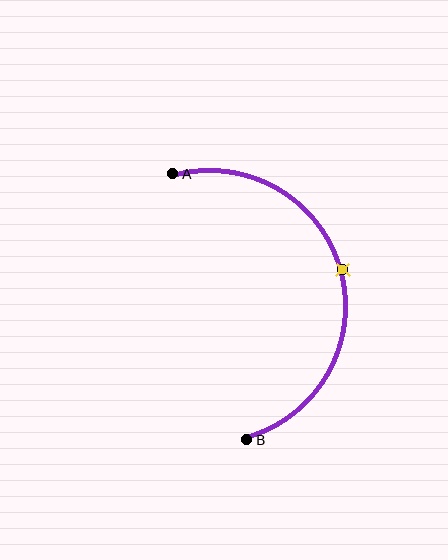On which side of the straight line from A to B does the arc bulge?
The arc bulges to the right of the straight line connecting A and B.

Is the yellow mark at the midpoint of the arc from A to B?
Yes. The yellow mark lies on the arc at equal arc-length from both A and B — it is the arc midpoint.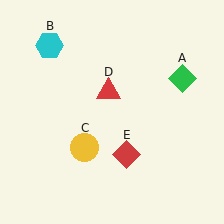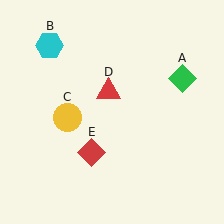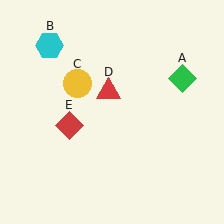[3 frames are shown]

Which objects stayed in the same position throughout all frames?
Green diamond (object A) and cyan hexagon (object B) and red triangle (object D) remained stationary.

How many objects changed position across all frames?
2 objects changed position: yellow circle (object C), red diamond (object E).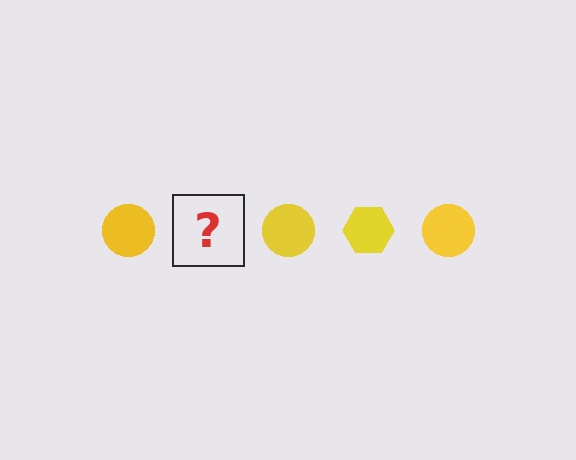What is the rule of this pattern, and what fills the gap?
The rule is that the pattern cycles through circle, hexagon shapes in yellow. The gap should be filled with a yellow hexagon.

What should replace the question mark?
The question mark should be replaced with a yellow hexagon.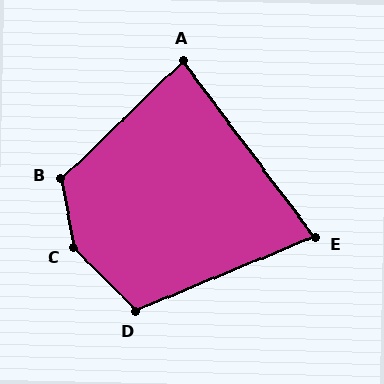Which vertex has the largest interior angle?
C, at approximately 144 degrees.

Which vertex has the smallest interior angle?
E, at approximately 76 degrees.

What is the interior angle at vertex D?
Approximately 113 degrees (obtuse).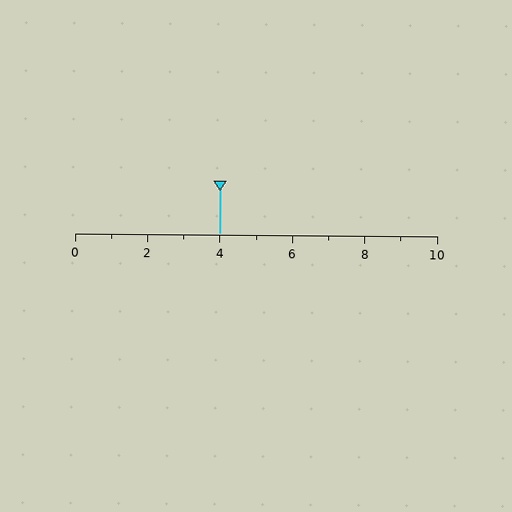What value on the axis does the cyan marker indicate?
The marker indicates approximately 4.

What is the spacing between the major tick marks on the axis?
The major ticks are spaced 2 apart.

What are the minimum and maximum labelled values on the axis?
The axis runs from 0 to 10.